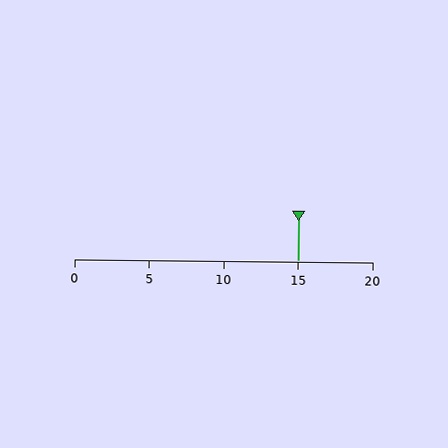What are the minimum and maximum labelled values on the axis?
The axis runs from 0 to 20.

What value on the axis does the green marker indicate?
The marker indicates approximately 15.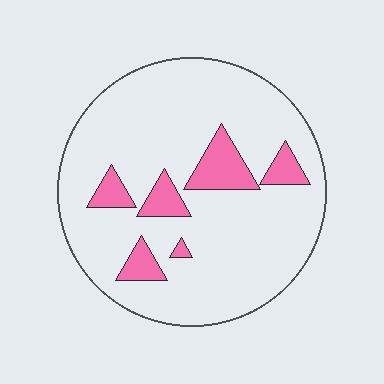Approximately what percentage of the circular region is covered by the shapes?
Approximately 15%.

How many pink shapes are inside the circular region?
6.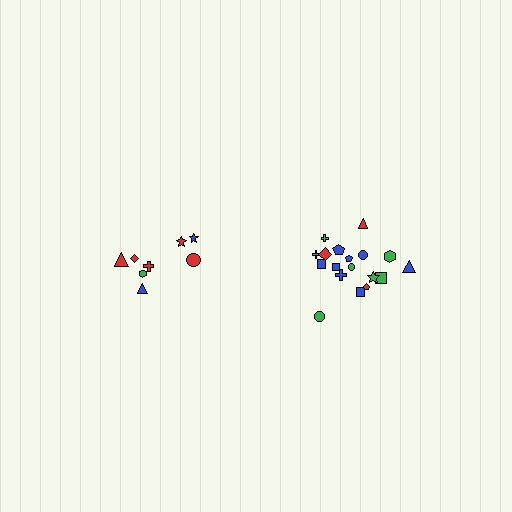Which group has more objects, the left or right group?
The right group.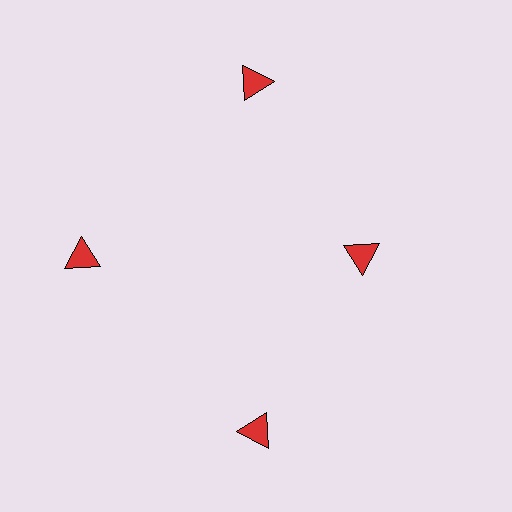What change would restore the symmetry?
The symmetry would be restored by moving it outward, back onto the ring so that all 4 triangles sit at equal angles and equal distance from the center.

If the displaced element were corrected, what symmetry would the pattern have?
It would have 4-fold rotational symmetry — the pattern would map onto itself every 90 degrees.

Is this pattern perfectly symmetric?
No. The 4 red triangles are arranged in a ring, but one element near the 3 o'clock position is pulled inward toward the center, breaking the 4-fold rotational symmetry.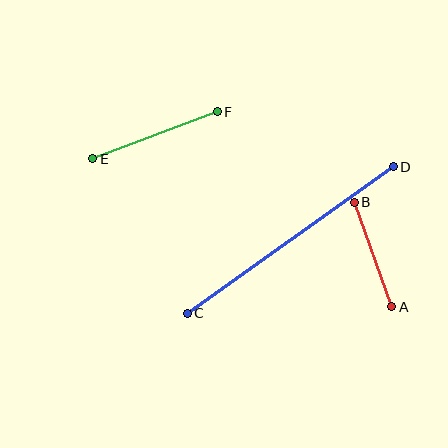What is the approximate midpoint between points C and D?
The midpoint is at approximately (290, 240) pixels.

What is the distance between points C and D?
The distance is approximately 253 pixels.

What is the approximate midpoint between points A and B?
The midpoint is at approximately (373, 255) pixels.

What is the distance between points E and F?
The distance is approximately 133 pixels.